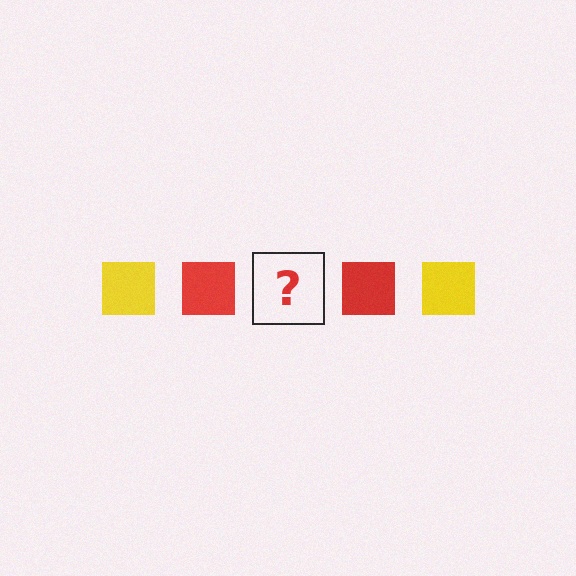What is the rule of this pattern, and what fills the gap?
The rule is that the pattern cycles through yellow, red squares. The gap should be filled with a yellow square.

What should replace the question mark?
The question mark should be replaced with a yellow square.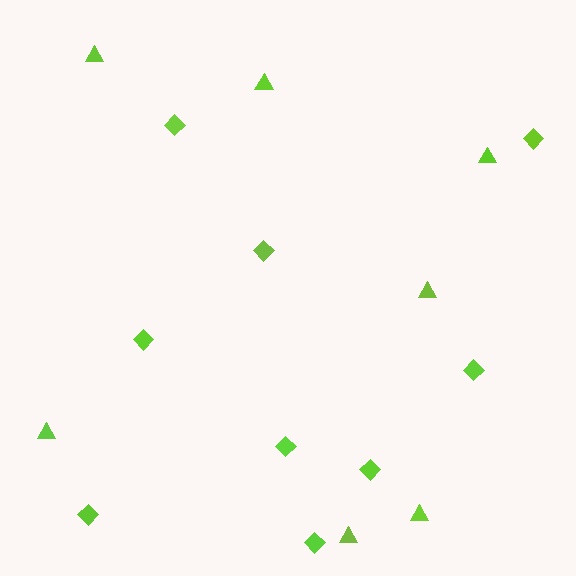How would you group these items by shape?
There are 2 groups: one group of triangles (7) and one group of diamonds (9).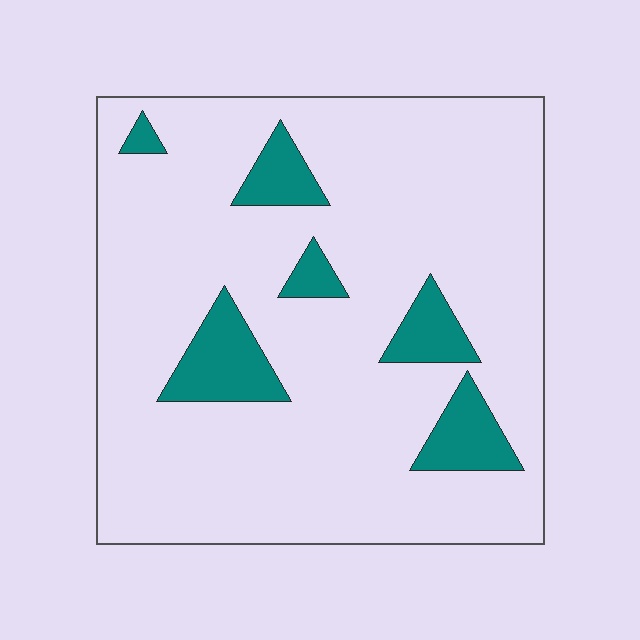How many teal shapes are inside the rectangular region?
6.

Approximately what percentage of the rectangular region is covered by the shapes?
Approximately 15%.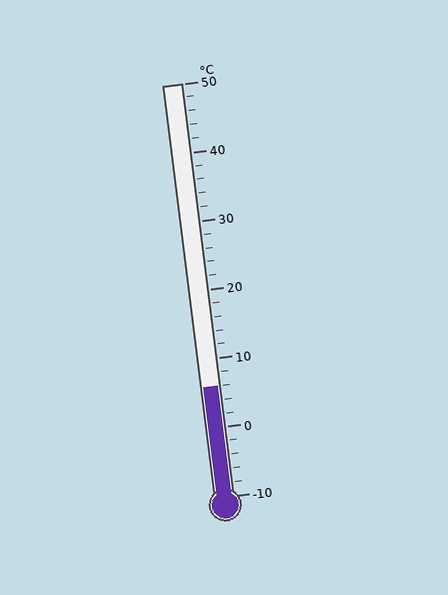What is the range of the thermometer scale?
The thermometer scale ranges from -10°C to 50°C.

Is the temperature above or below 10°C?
The temperature is below 10°C.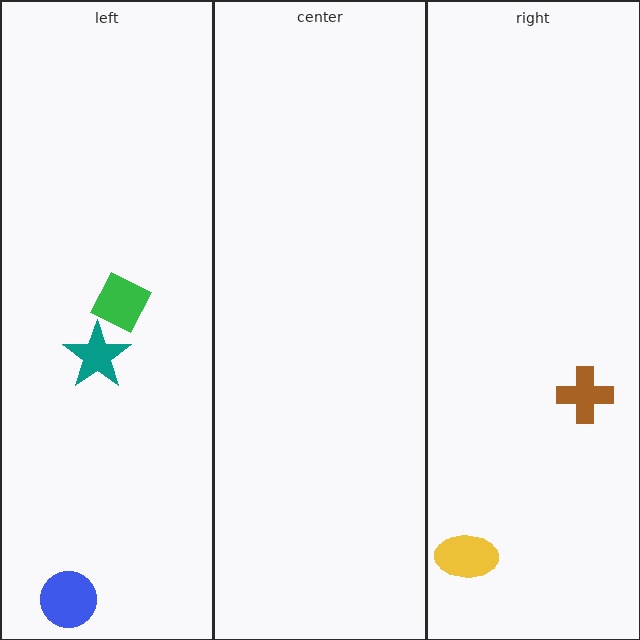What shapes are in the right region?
The yellow ellipse, the brown cross.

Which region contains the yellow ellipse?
The right region.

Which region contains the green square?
The left region.